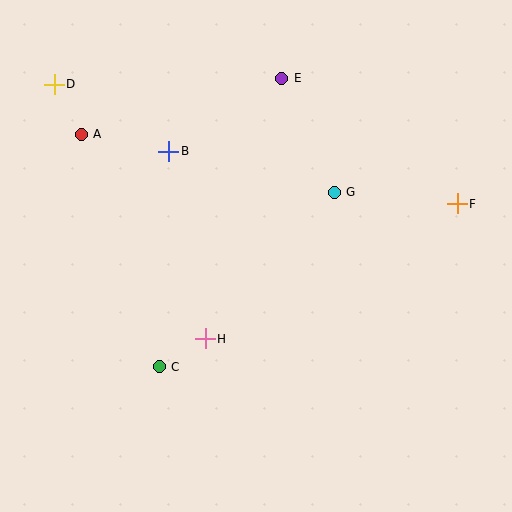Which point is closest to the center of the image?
Point H at (205, 339) is closest to the center.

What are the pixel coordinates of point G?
Point G is at (334, 192).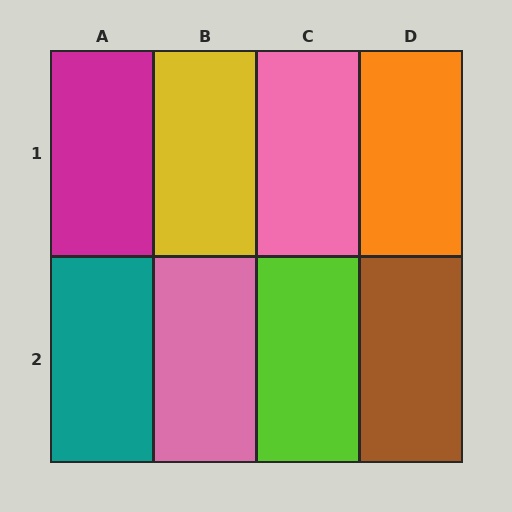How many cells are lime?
1 cell is lime.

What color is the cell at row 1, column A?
Magenta.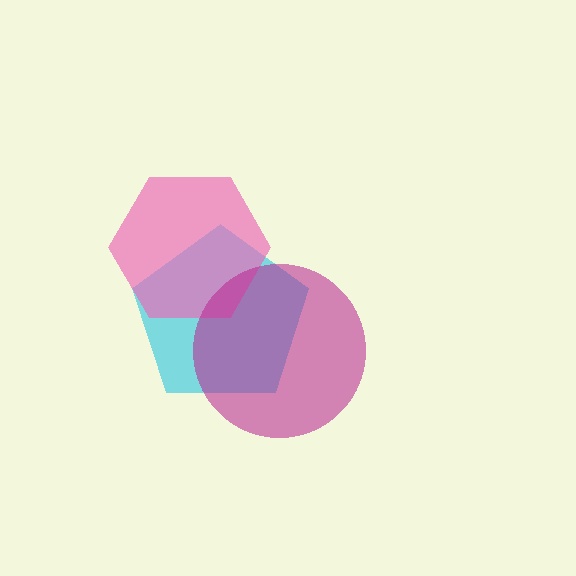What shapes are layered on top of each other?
The layered shapes are: a cyan pentagon, a pink hexagon, a magenta circle.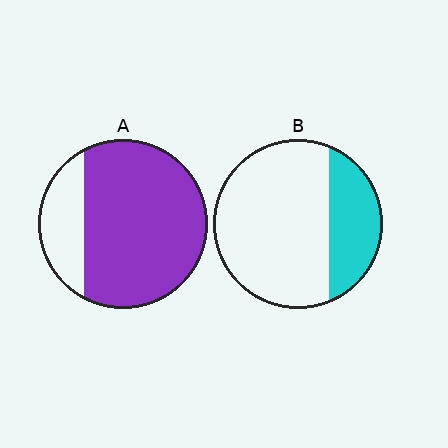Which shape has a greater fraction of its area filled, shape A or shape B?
Shape A.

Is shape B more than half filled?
No.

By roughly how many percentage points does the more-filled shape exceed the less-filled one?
By roughly 50 percentage points (A over B).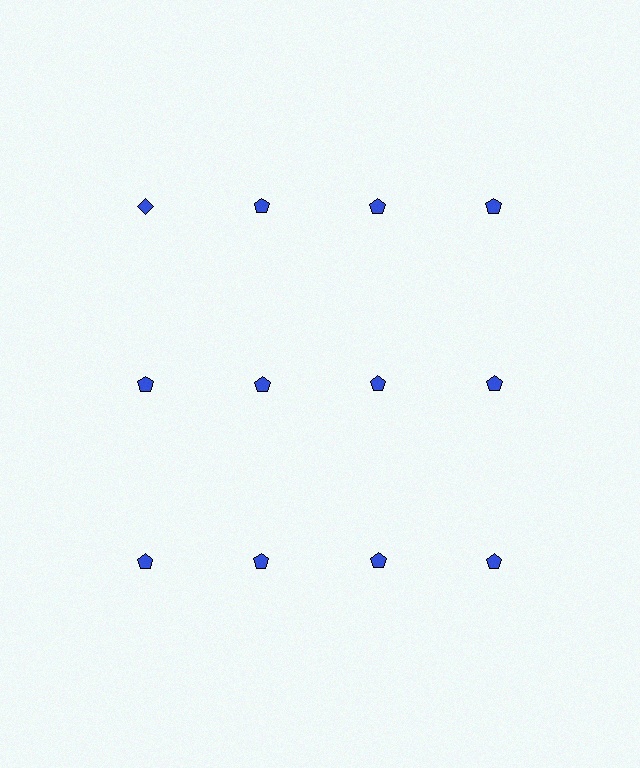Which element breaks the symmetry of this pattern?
The blue diamond in the top row, leftmost column breaks the symmetry. All other shapes are blue pentagons.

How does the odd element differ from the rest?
It has a different shape: diamond instead of pentagon.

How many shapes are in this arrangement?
There are 12 shapes arranged in a grid pattern.